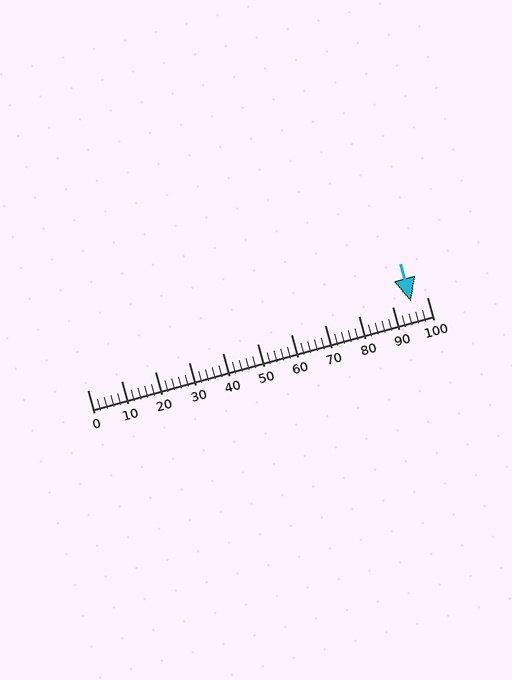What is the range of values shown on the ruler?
The ruler shows values from 0 to 100.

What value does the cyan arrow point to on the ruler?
The cyan arrow points to approximately 95.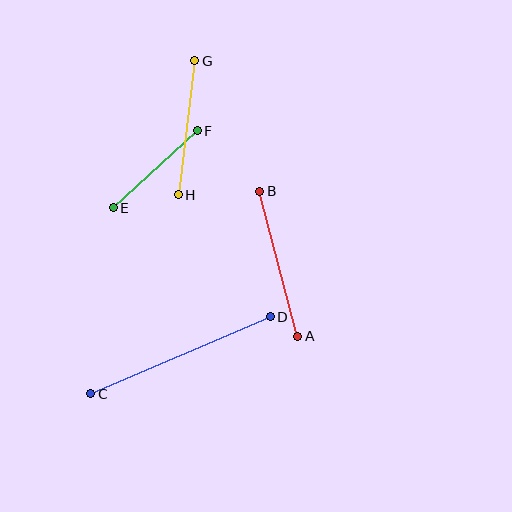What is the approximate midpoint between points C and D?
The midpoint is at approximately (180, 355) pixels.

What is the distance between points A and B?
The distance is approximately 150 pixels.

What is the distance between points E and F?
The distance is approximately 114 pixels.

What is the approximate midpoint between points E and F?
The midpoint is at approximately (155, 169) pixels.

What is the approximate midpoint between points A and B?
The midpoint is at approximately (279, 264) pixels.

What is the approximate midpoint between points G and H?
The midpoint is at approximately (187, 128) pixels.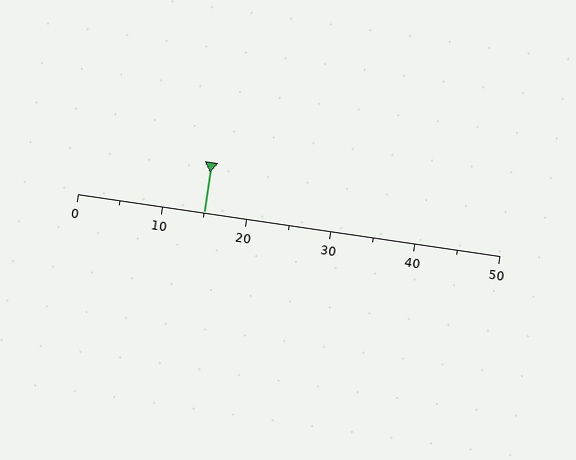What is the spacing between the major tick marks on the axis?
The major ticks are spaced 10 apart.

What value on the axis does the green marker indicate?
The marker indicates approximately 15.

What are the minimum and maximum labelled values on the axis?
The axis runs from 0 to 50.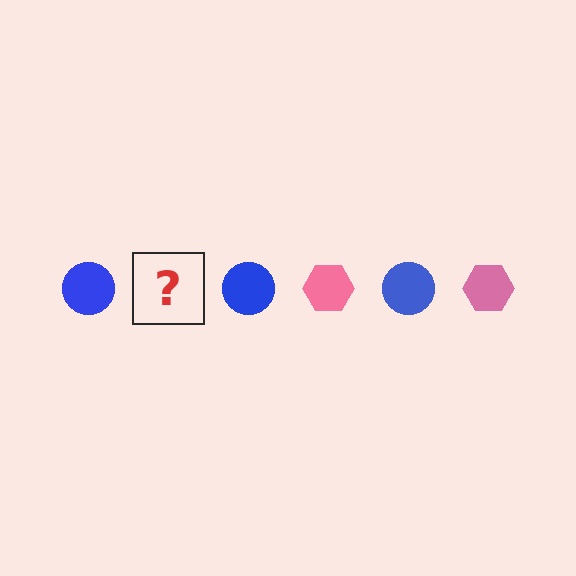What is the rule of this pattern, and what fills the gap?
The rule is that the pattern alternates between blue circle and pink hexagon. The gap should be filled with a pink hexagon.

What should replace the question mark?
The question mark should be replaced with a pink hexagon.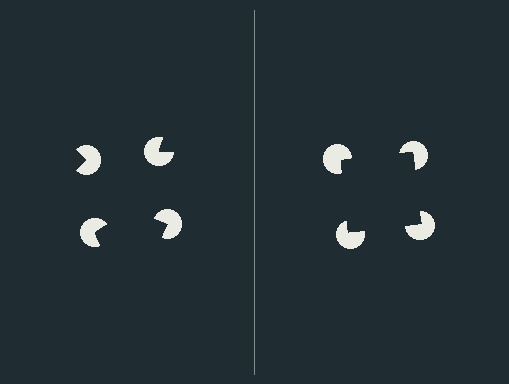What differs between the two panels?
The pac-man discs are positioned identically on both sides; only the wedge orientations differ. On the right they align to a square; on the left they are misaligned.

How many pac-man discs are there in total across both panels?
8 — 4 on each side.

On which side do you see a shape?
An illusory square appears on the right side. On the left side the wedge cuts are rotated, so no coherent shape forms.